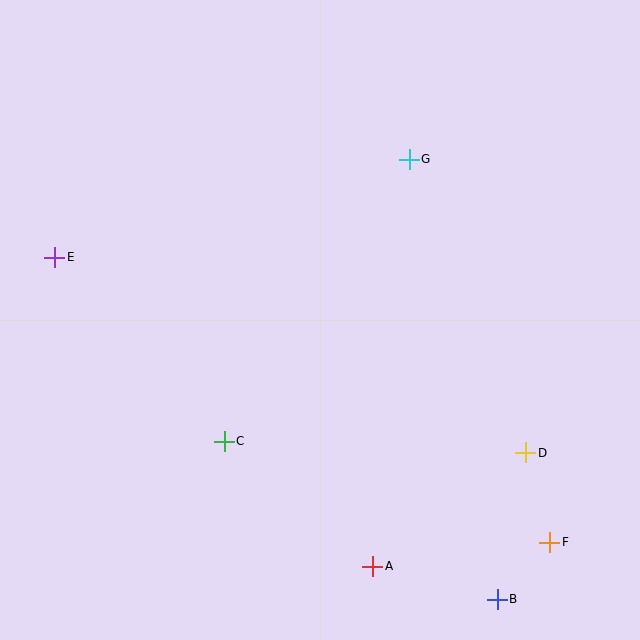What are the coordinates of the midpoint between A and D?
The midpoint between A and D is at (449, 509).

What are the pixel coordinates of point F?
Point F is at (550, 542).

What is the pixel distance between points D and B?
The distance between D and B is 150 pixels.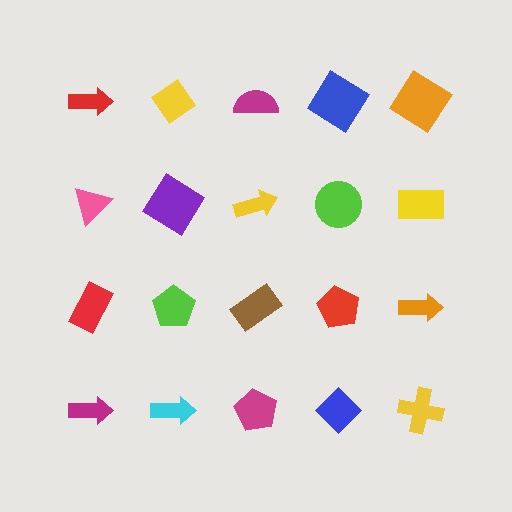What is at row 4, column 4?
A blue diamond.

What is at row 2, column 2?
A purple diamond.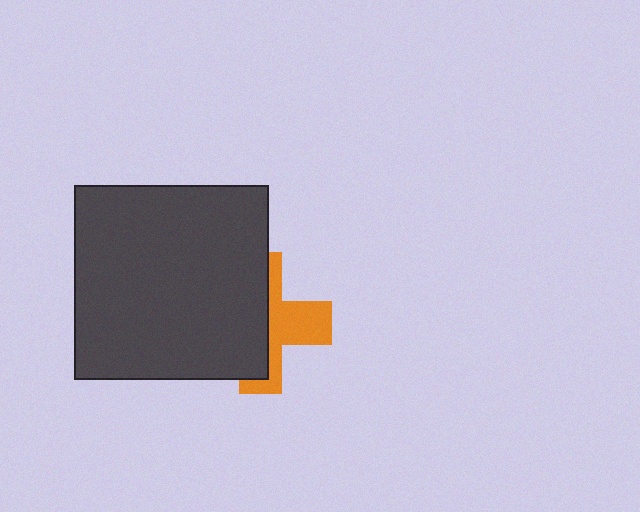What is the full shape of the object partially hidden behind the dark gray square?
The partially hidden object is an orange cross.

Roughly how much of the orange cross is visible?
A small part of it is visible (roughly 42%).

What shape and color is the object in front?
The object in front is a dark gray square.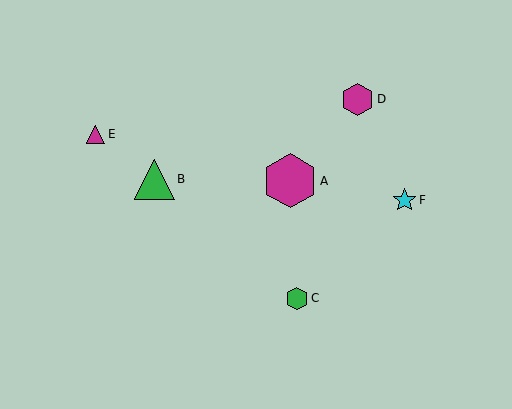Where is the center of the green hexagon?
The center of the green hexagon is at (297, 298).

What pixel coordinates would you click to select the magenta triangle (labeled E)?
Click at (95, 134) to select the magenta triangle E.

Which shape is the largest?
The magenta hexagon (labeled A) is the largest.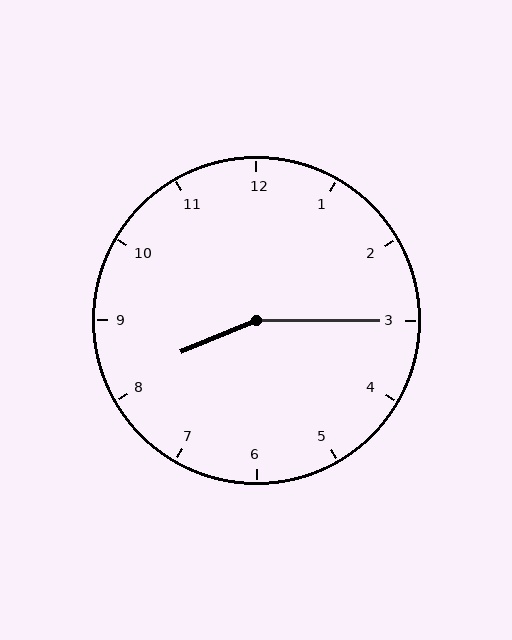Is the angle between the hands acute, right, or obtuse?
It is obtuse.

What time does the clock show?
8:15.